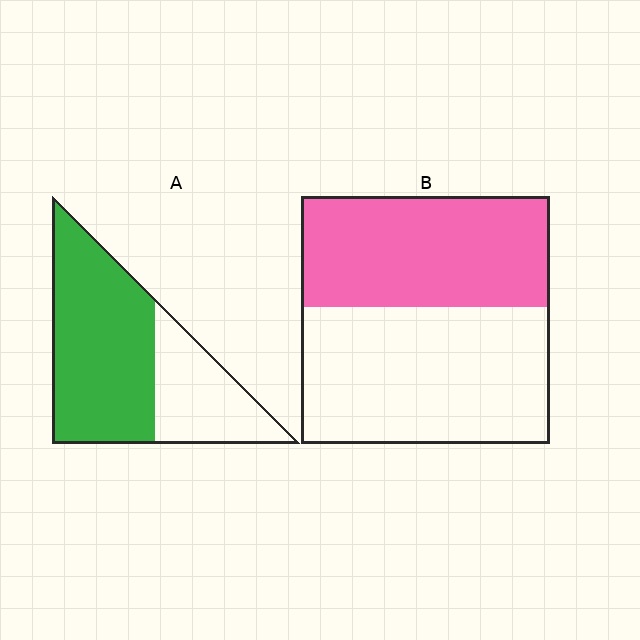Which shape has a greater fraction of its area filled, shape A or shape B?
Shape A.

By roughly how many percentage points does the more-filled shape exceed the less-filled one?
By roughly 20 percentage points (A over B).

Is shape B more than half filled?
No.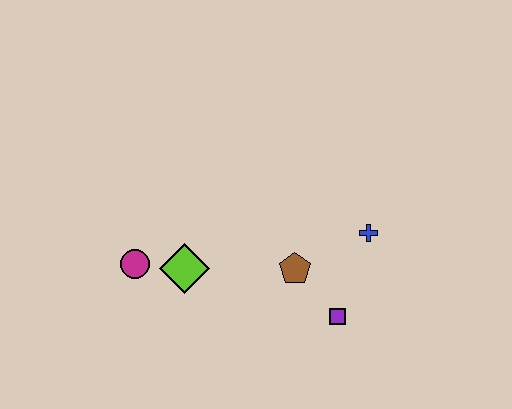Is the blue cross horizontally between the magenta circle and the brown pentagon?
No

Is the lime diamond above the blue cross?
No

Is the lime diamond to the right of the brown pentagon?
No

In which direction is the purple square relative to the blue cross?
The purple square is below the blue cross.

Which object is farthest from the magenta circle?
The blue cross is farthest from the magenta circle.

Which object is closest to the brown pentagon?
The purple square is closest to the brown pentagon.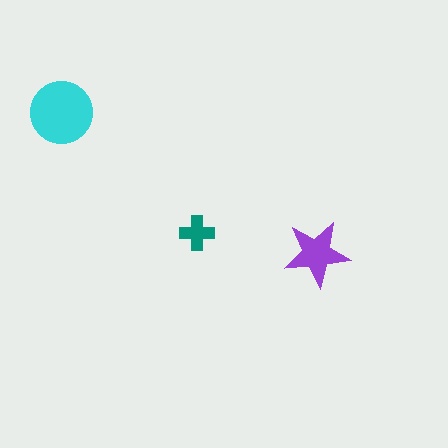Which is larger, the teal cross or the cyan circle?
The cyan circle.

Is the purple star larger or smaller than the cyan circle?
Smaller.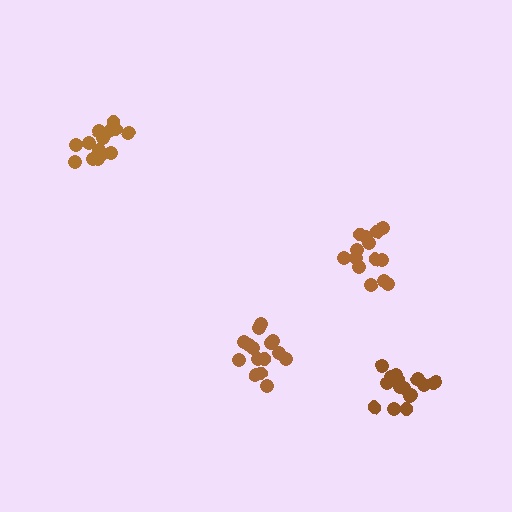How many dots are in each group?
Group 1: 14 dots, Group 2: 15 dots, Group 3: 14 dots, Group 4: 17 dots (60 total).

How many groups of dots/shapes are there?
There are 4 groups.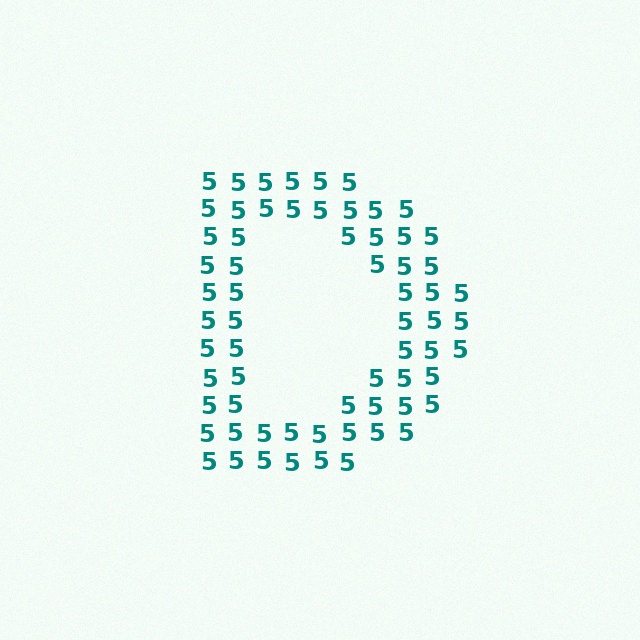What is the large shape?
The large shape is the letter D.